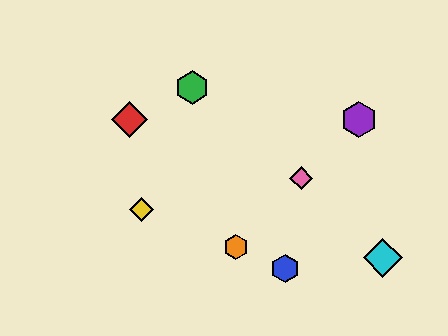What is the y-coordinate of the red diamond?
The red diamond is at y≈120.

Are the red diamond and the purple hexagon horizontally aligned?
Yes, both are at y≈120.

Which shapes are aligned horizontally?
The red diamond, the purple hexagon are aligned horizontally.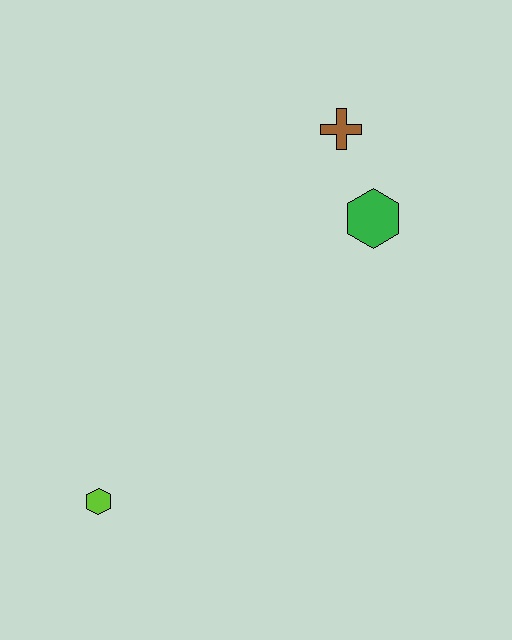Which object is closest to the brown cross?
The green hexagon is closest to the brown cross.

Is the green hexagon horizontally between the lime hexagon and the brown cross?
No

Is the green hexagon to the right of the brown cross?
Yes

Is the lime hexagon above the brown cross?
No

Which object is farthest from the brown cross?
The lime hexagon is farthest from the brown cross.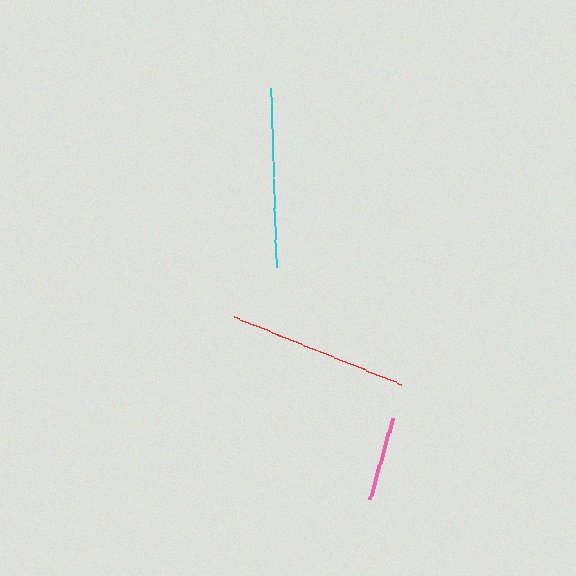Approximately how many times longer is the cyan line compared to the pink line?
The cyan line is approximately 2.1 times the length of the pink line.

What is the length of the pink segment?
The pink segment is approximately 84 pixels long.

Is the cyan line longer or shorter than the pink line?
The cyan line is longer than the pink line.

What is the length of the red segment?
The red segment is approximately 180 pixels long.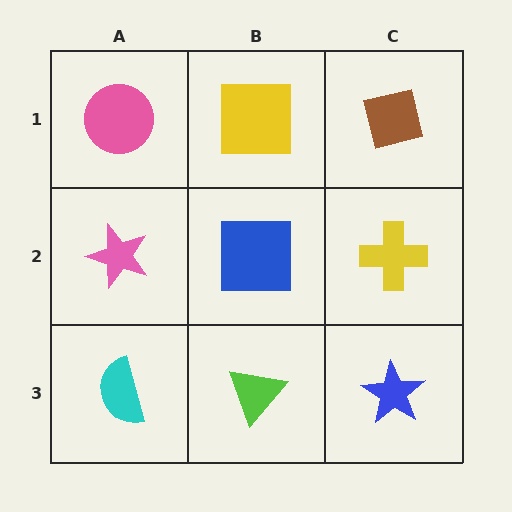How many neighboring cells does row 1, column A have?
2.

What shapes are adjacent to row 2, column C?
A brown square (row 1, column C), a blue star (row 3, column C), a blue square (row 2, column B).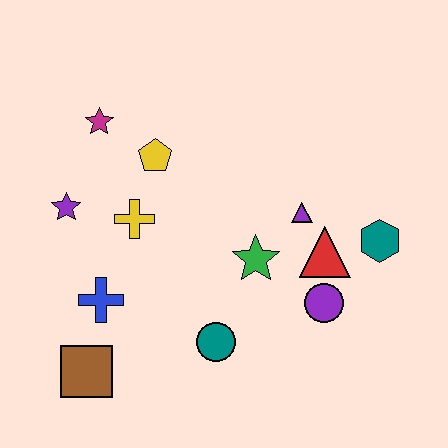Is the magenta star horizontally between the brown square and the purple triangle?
Yes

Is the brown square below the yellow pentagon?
Yes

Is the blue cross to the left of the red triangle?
Yes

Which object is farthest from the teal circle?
The magenta star is farthest from the teal circle.